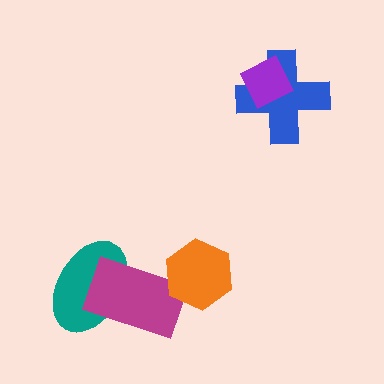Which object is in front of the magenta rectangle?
The orange hexagon is in front of the magenta rectangle.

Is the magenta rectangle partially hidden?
Yes, it is partially covered by another shape.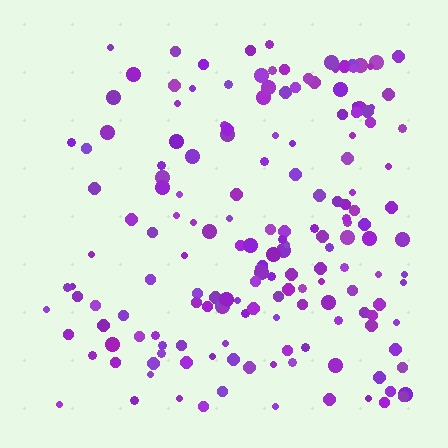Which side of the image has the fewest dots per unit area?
The left.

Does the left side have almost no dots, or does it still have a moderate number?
Still a moderate number, just noticeably fewer than the right.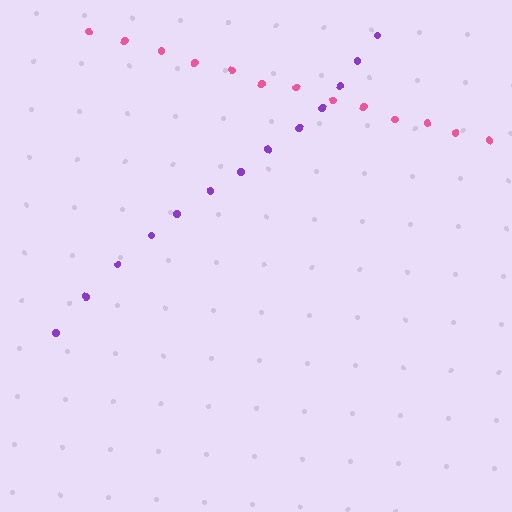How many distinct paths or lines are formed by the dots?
There are 2 distinct paths.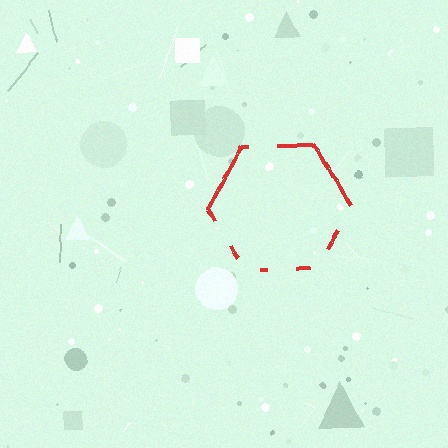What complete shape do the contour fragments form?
The contour fragments form a hexagon.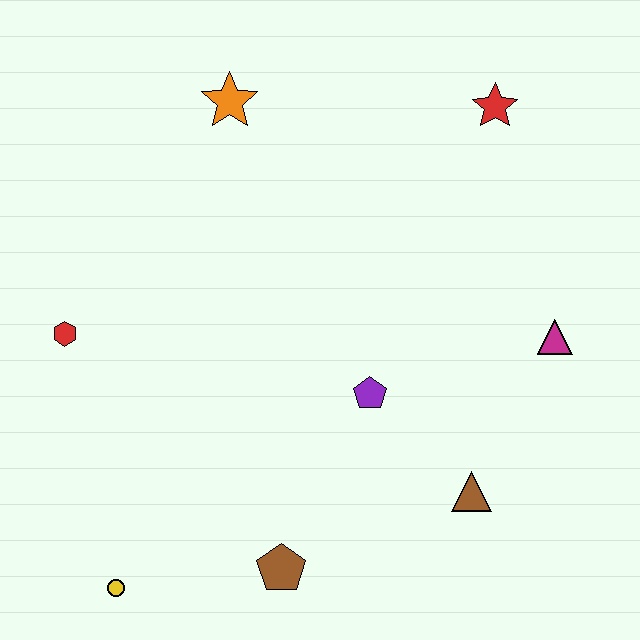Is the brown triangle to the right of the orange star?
Yes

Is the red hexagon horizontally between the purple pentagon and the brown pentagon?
No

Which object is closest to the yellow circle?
The brown pentagon is closest to the yellow circle.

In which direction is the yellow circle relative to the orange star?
The yellow circle is below the orange star.